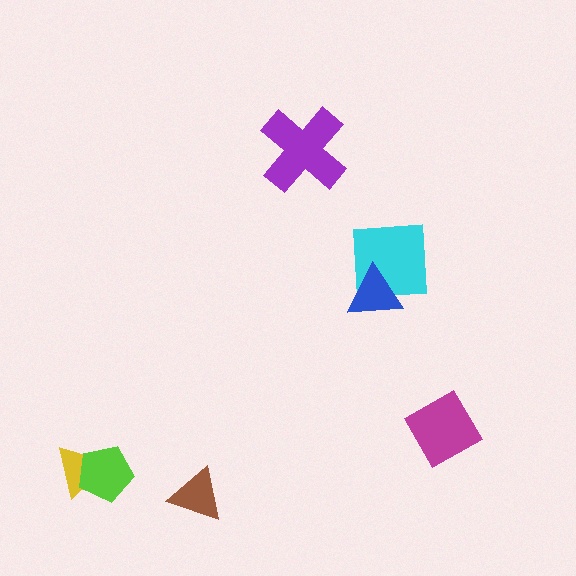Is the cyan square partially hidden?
Yes, it is partially covered by another shape.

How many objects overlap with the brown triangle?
0 objects overlap with the brown triangle.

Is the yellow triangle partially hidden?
Yes, it is partially covered by another shape.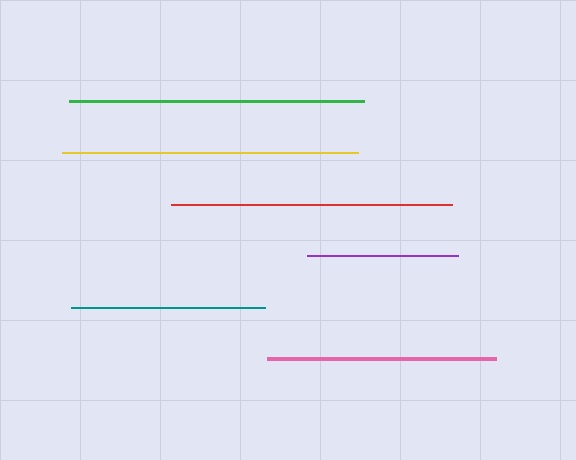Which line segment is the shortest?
The purple line is the shortest at approximately 151 pixels.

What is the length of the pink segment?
The pink segment is approximately 229 pixels long.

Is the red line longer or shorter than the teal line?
The red line is longer than the teal line.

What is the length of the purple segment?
The purple segment is approximately 151 pixels long.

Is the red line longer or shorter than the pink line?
The red line is longer than the pink line.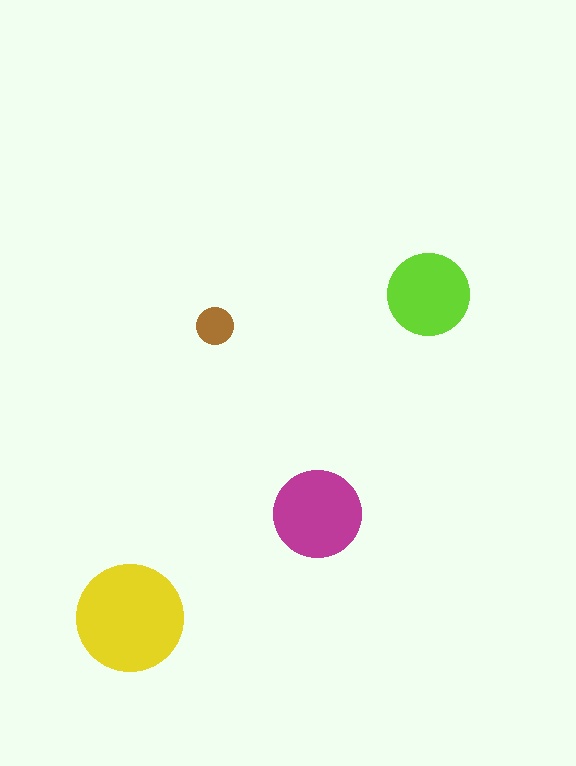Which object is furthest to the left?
The yellow circle is leftmost.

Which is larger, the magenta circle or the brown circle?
The magenta one.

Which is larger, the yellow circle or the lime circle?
The yellow one.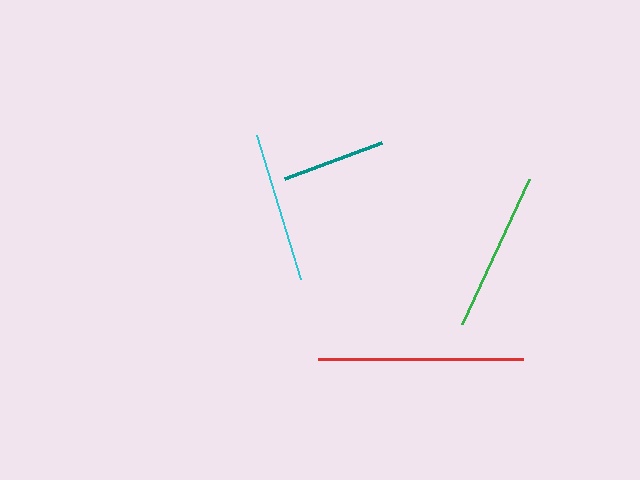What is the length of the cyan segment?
The cyan segment is approximately 150 pixels long.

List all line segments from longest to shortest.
From longest to shortest: red, green, cyan, teal.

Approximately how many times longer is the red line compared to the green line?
The red line is approximately 1.3 times the length of the green line.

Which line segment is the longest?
The red line is the longest at approximately 204 pixels.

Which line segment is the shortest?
The teal line is the shortest at approximately 103 pixels.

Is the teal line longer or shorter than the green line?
The green line is longer than the teal line.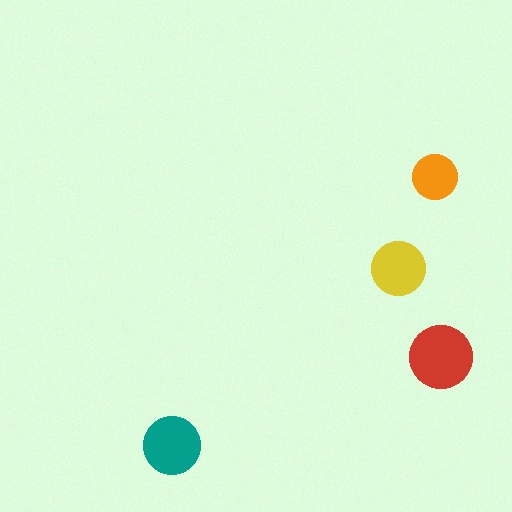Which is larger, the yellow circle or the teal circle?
The teal one.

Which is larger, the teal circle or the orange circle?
The teal one.